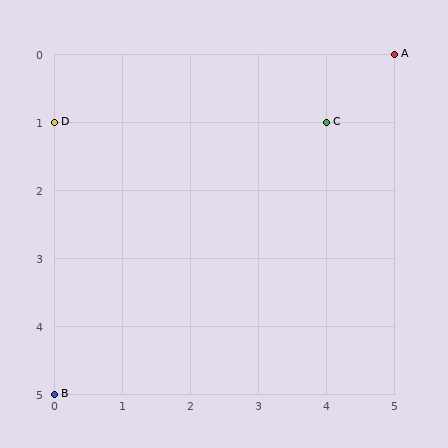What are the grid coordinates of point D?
Point D is at grid coordinates (0, 1).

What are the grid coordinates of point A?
Point A is at grid coordinates (5, 0).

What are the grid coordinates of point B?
Point B is at grid coordinates (0, 5).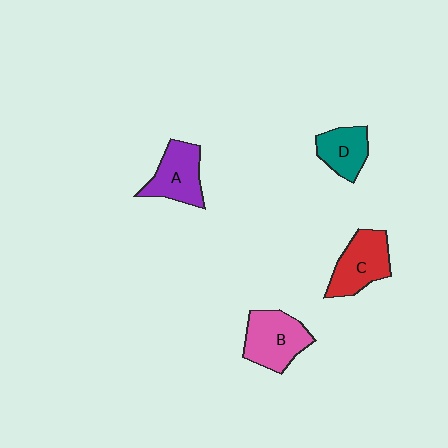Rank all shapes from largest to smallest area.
From largest to smallest: B (pink), C (red), A (purple), D (teal).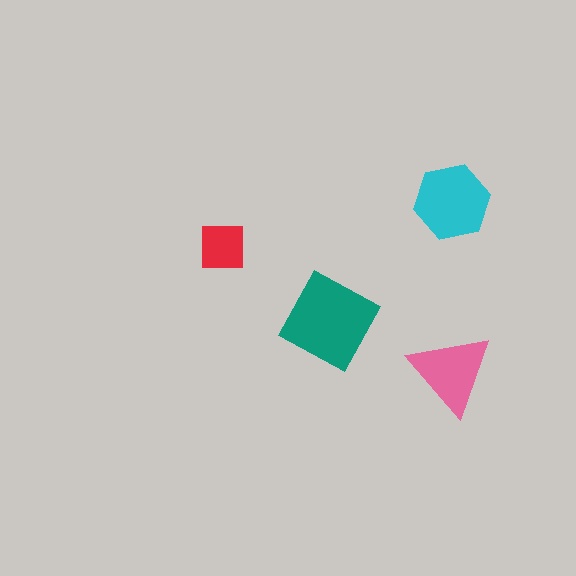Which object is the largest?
The teal diamond.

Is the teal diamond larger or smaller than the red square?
Larger.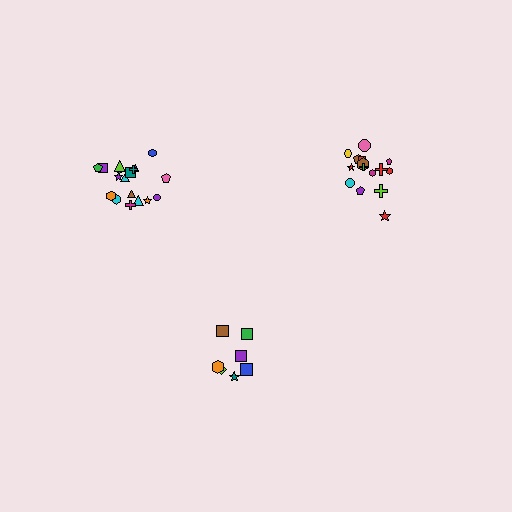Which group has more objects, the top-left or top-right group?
The top-left group.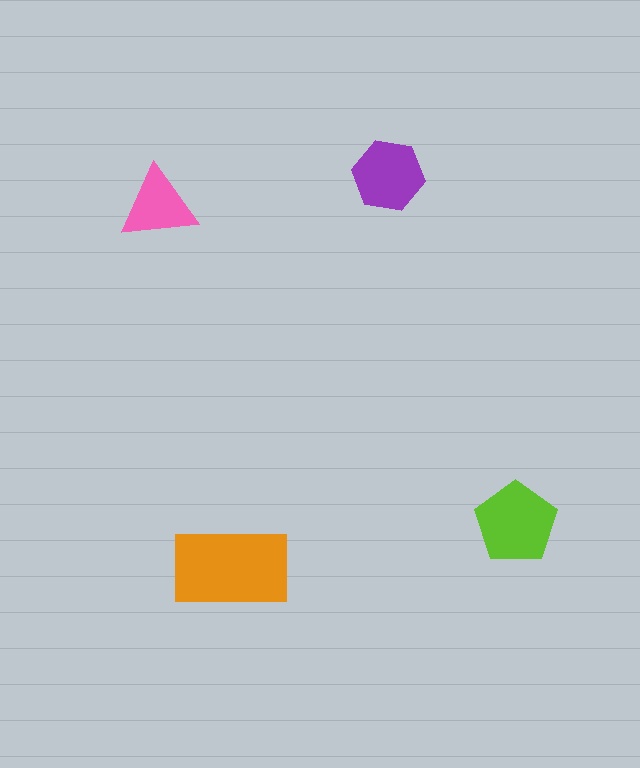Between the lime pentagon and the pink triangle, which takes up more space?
The lime pentagon.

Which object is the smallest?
The pink triangle.